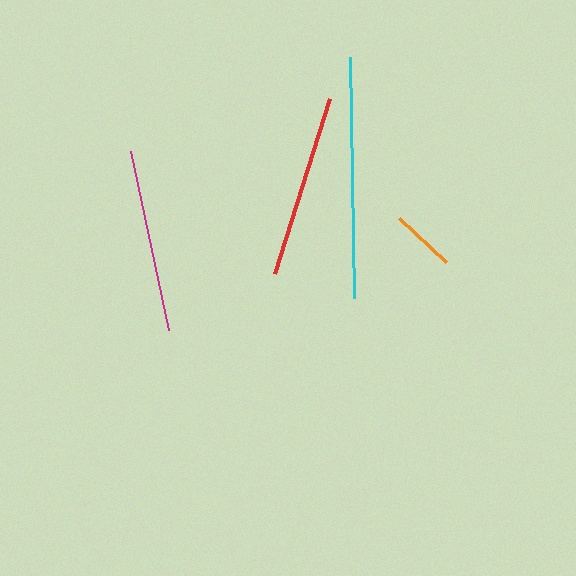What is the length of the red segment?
The red segment is approximately 184 pixels long.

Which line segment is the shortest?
The orange line is the shortest at approximately 65 pixels.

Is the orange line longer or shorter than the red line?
The red line is longer than the orange line.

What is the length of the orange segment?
The orange segment is approximately 65 pixels long.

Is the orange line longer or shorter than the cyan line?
The cyan line is longer than the orange line.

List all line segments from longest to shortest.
From longest to shortest: cyan, red, magenta, orange.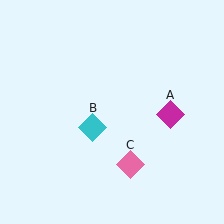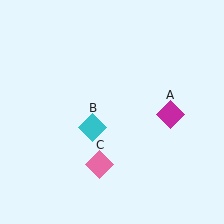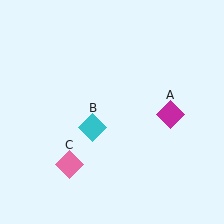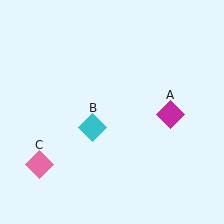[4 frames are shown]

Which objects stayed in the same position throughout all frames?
Magenta diamond (object A) and cyan diamond (object B) remained stationary.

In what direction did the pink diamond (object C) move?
The pink diamond (object C) moved left.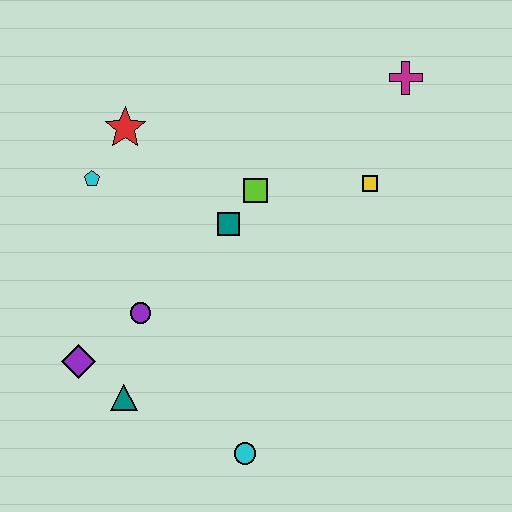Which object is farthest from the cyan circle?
The magenta cross is farthest from the cyan circle.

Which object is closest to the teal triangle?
The purple diamond is closest to the teal triangle.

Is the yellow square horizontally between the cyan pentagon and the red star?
No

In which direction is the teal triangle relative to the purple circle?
The teal triangle is below the purple circle.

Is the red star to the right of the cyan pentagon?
Yes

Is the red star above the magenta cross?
No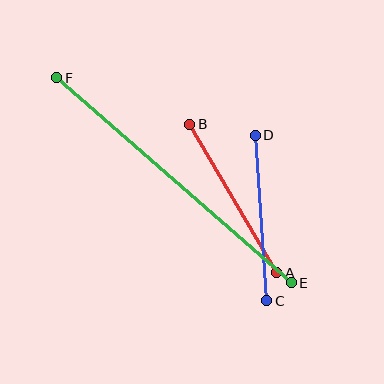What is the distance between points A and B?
The distance is approximately 172 pixels.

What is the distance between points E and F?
The distance is approximately 311 pixels.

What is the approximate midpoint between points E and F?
The midpoint is at approximately (174, 180) pixels.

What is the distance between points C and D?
The distance is approximately 166 pixels.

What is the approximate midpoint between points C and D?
The midpoint is at approximately (261, 218) pixels.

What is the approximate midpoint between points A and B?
The midpoint is at approximately (233, 199) pixels.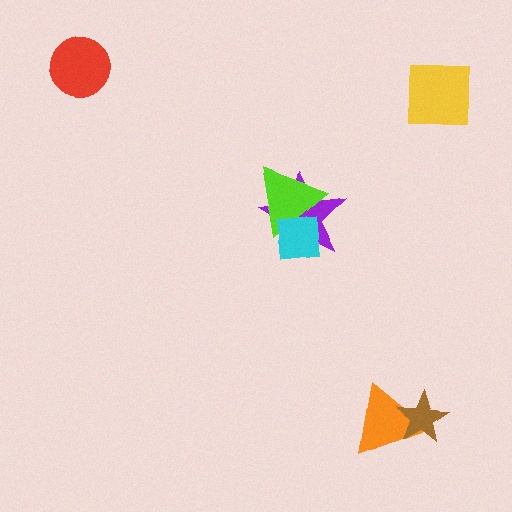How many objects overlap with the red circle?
0 objects overlap with the red circle.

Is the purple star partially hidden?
Yes, it is partially covered by another shape.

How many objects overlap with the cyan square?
2 objects overlap with the cyan square.